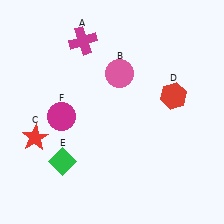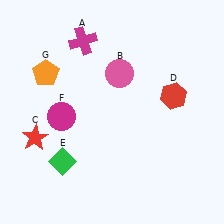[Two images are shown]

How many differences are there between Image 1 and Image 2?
There is 1 difference between the two images.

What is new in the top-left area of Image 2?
An orange pentagon (G) was added in the top-left area of Image 2.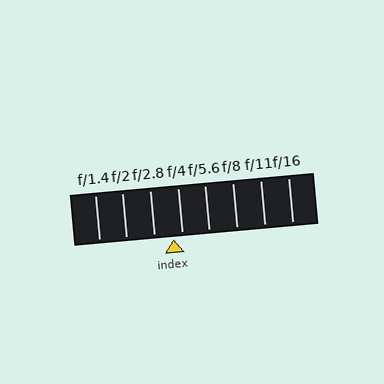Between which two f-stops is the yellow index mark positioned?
The index mark is between f/2.8 and f/4.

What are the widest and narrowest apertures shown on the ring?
The widest aperture shown is f/1.4 and the narrowest is f/16.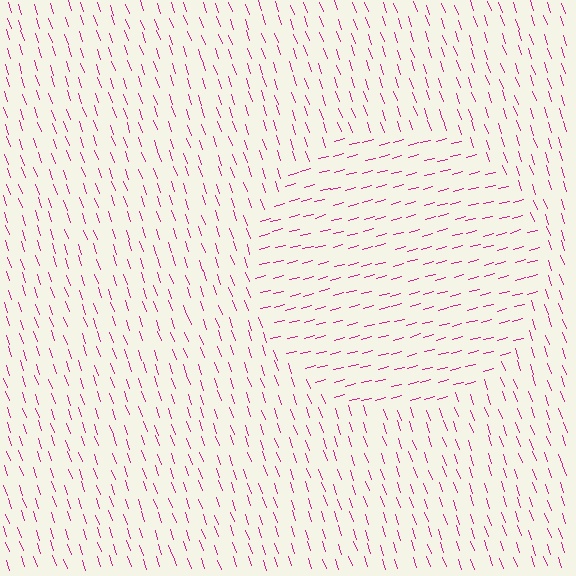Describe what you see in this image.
The image is filled with small magenta line segments. A circle region in the image has lines oriented differently from the surrounding lines, creating a visible texture boundary.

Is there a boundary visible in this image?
Yes, there is a texture boundary formed by a change in line orientation.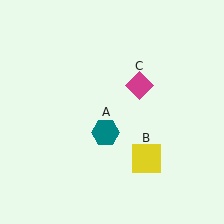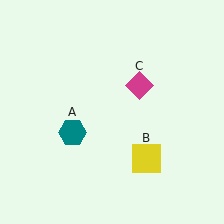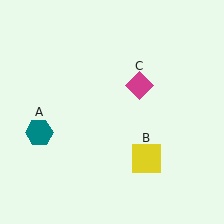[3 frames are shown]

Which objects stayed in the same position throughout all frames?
Yellow square (object B) and magenta diamond (object C) remained stationary.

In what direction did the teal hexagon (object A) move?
The teal hexagon (object A) moved left.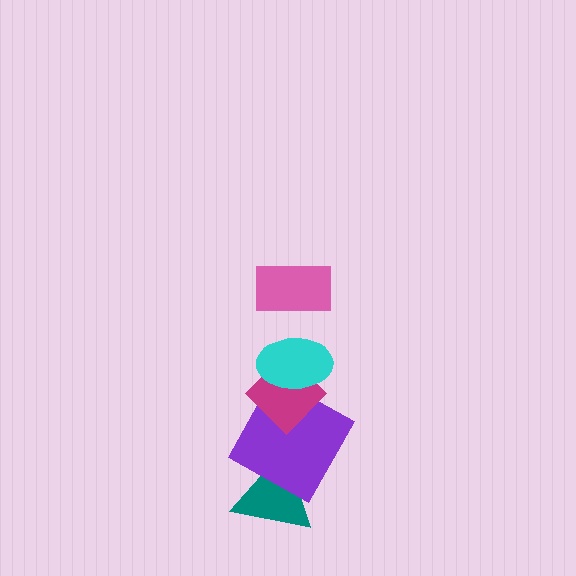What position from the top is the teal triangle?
The teal triangle is 5th from the top.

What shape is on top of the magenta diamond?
The cyan ellipse is on top of the magenta diamond.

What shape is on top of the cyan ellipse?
The pink rectangle is on top of the cyan ellipse.